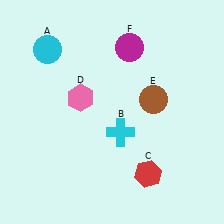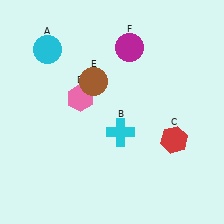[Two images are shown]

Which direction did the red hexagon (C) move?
The red hexagon (C) moved up.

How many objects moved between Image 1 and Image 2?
2 objects moved between the two images.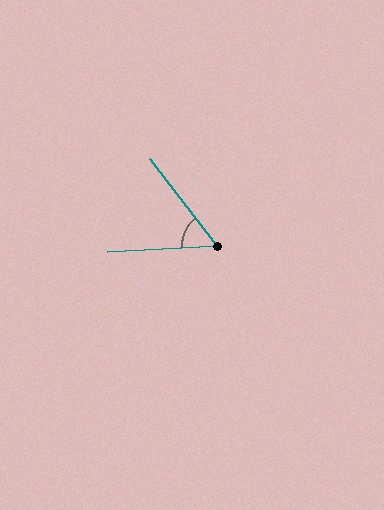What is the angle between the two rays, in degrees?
Approximately 56 degrees.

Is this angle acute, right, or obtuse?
It is acute.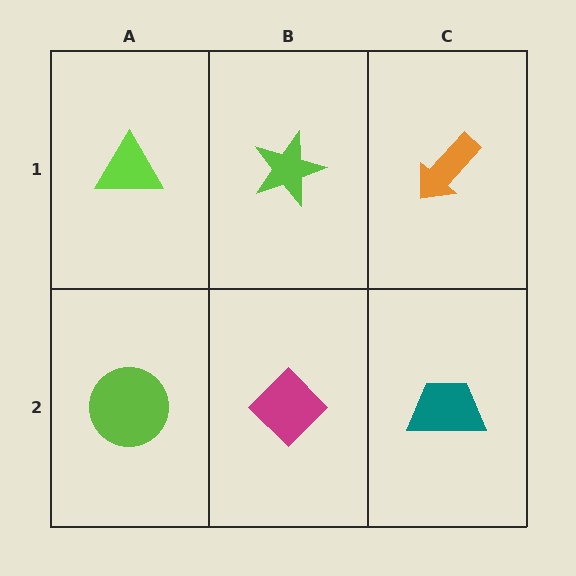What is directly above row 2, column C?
An orange arrow.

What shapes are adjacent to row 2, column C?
An orange arrow (row 1, column C), a magenta diamond (row 2, column B).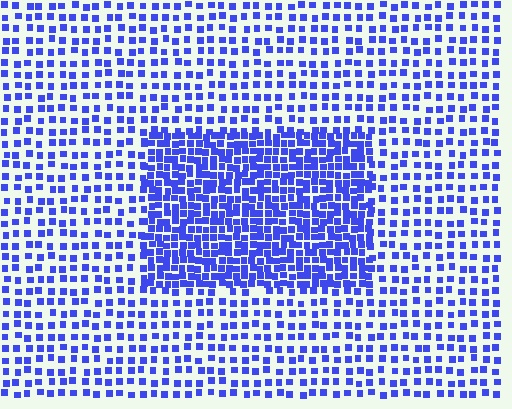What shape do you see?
I see a rectangle.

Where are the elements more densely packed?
The elements are more densely packed inside the rectangle boundary.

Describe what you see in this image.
The image contains small blue elements arranged at two different densities. A rectangle-shaped region is visible where the elements are more densely packed than the surrounding area.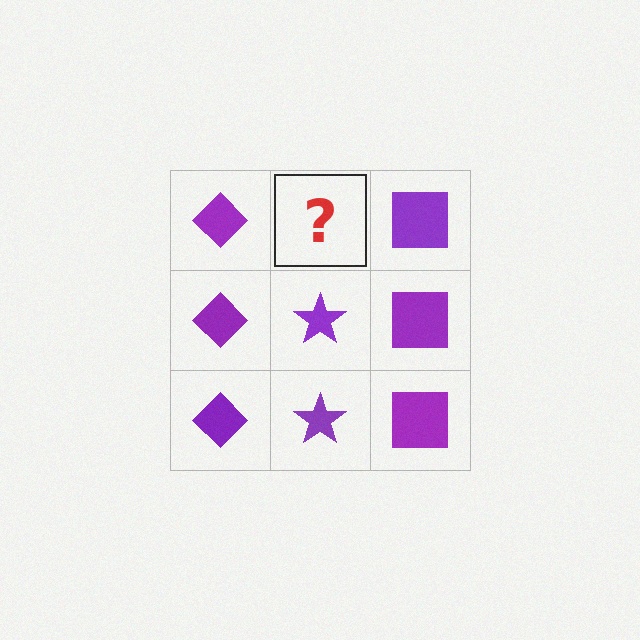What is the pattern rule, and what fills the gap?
The rule is that each column has a consistent shape. The gap should be filled with a purple star.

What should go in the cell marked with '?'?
The missing cell should contain a purple star.